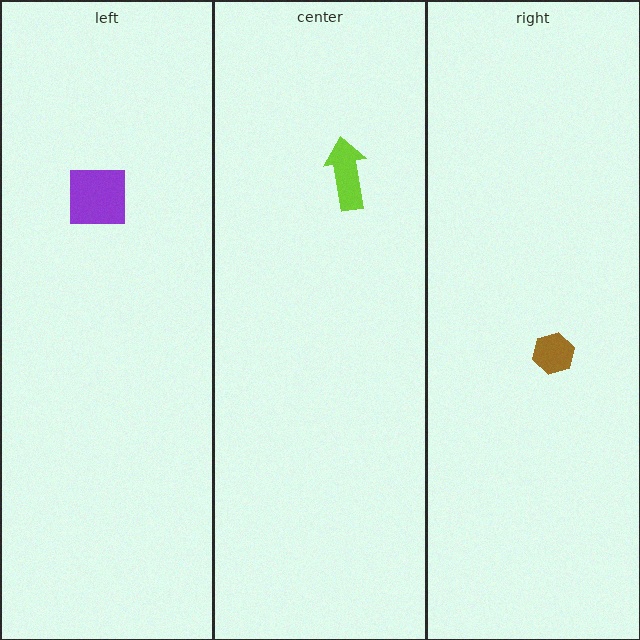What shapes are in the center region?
The lime arrow.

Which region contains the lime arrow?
The center region.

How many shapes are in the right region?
1.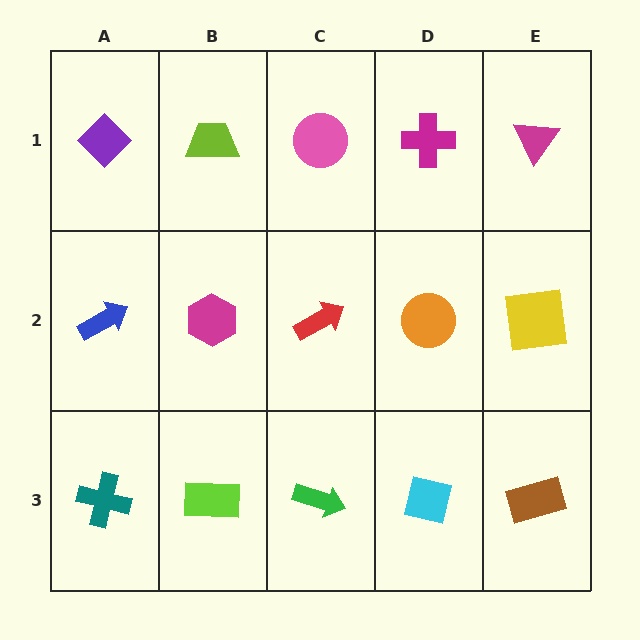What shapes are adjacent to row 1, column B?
A magenta hexagon (row 2, column B), a purple diamond (row 1, column A), a pink circle (row 1, column C).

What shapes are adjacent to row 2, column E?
A magenta triangle (row 1, column E), a brown rectangle (row 3, column E), an orange circle (row 2, column D).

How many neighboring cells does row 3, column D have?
3.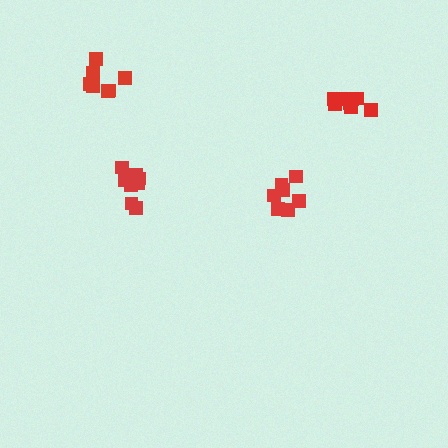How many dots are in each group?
Group 1: 7 dots, Group 2: 8 dots, Group 3: 7 dots, Group 4: 10 dots (32 total).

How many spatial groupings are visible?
There are 4 spatial groupings.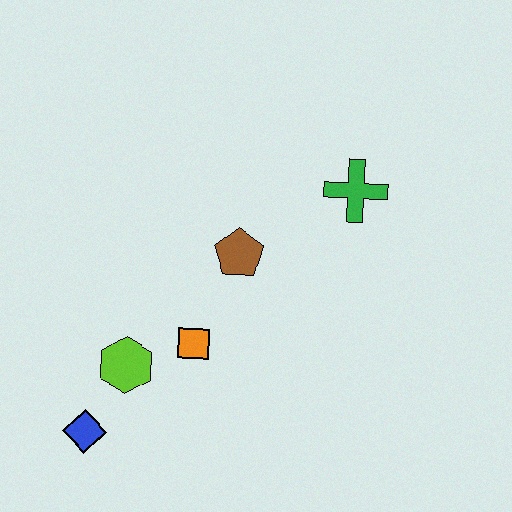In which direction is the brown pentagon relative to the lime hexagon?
The brown pentagon is above the lime hexagon.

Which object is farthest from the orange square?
The green cross is farthest from the orange square.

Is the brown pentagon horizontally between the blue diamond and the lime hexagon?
No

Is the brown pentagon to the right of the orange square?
Yes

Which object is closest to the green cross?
The brown pentagon is closest to the green cross.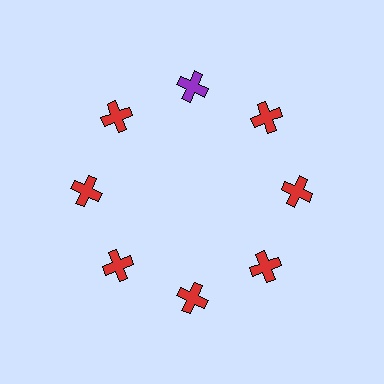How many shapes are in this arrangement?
There are 8 shapes arranged in a ring pattern.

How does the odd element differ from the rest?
It has a different color: purple instead of red.